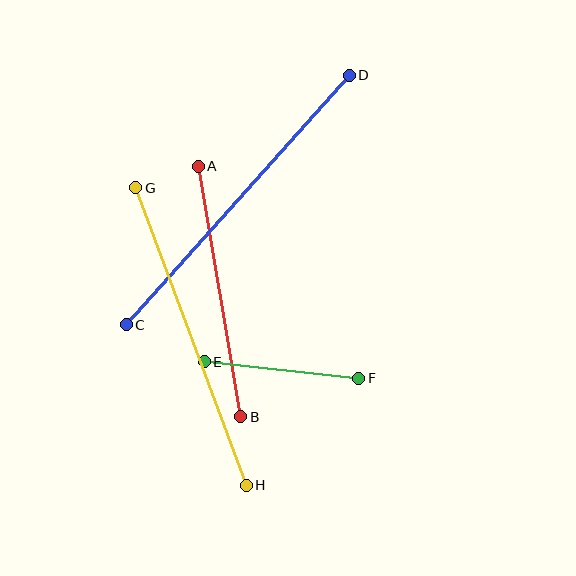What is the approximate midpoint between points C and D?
The midpoint is at approximately (238, 200) pixels.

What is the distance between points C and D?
The distance is approximately 334 pixels.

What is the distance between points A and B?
The distance is approximately 254 pixels.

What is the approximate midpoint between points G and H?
The midpoint is at approximately (191, 337) pixels.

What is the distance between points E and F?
The distance is approximately 155 pixels.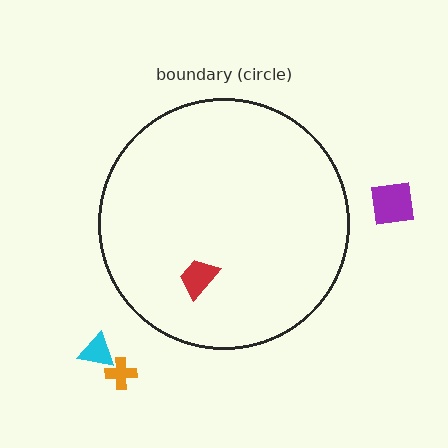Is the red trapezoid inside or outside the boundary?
Inside.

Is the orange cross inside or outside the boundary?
Outside.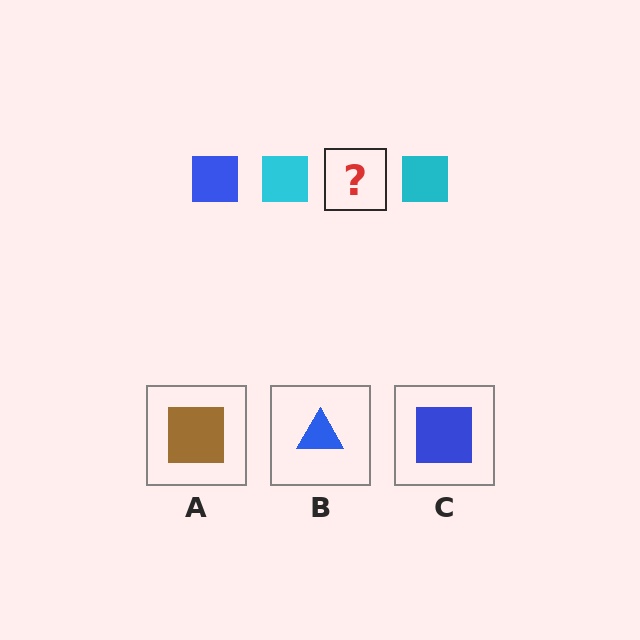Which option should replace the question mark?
Option C.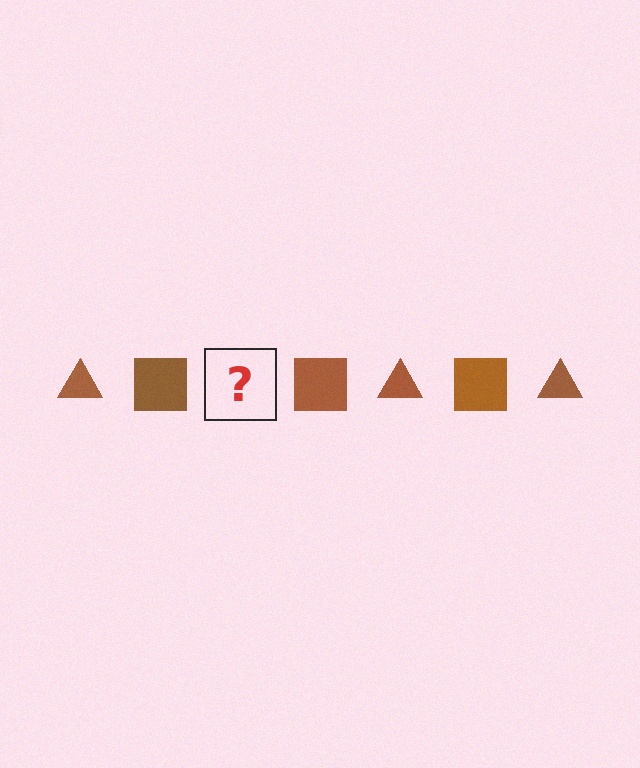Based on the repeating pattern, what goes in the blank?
The blank should be a brown triangle.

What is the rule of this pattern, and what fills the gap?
The rule is that the pattern cycles through triangle, square shapes in brown. The gap should be filled with a brown triangle.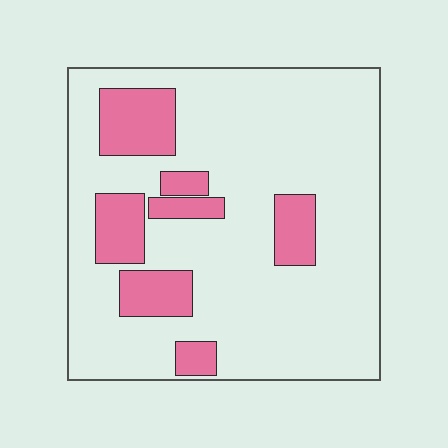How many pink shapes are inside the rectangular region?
7.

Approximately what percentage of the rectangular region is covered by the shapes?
Approximately 20%.